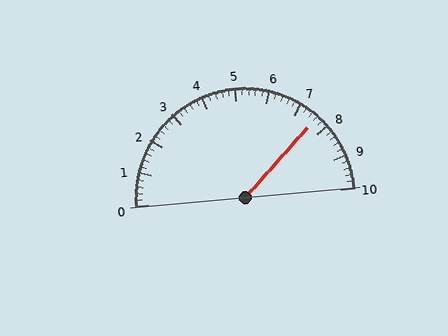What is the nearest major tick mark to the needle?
The nearest major tick mark is 8.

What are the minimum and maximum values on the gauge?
The gauge ranges from 0 to 10.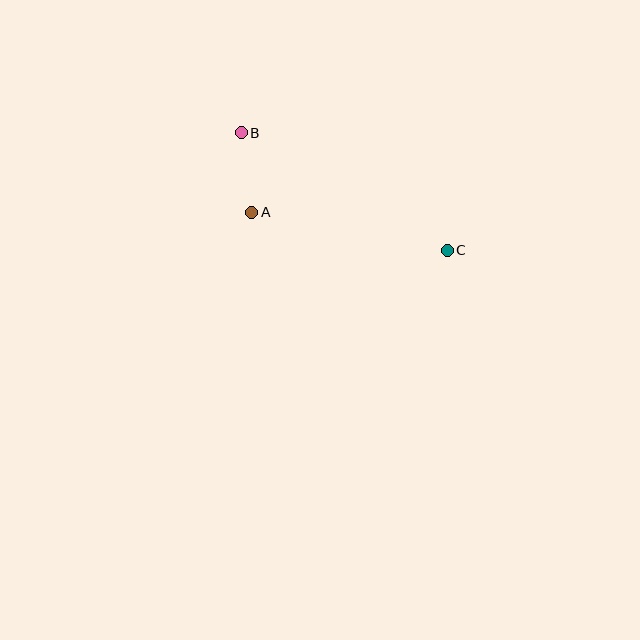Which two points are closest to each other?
Points A and B are closest to each other.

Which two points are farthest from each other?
Points B and C are farthest from each other.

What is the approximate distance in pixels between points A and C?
The distance between A and C is approximately 199 pixels.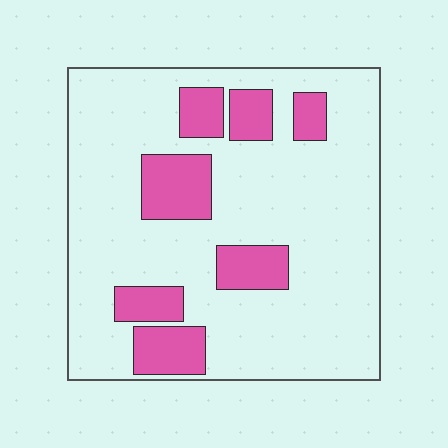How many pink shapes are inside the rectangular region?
7.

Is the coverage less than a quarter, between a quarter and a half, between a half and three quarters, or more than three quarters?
Less than a quarter.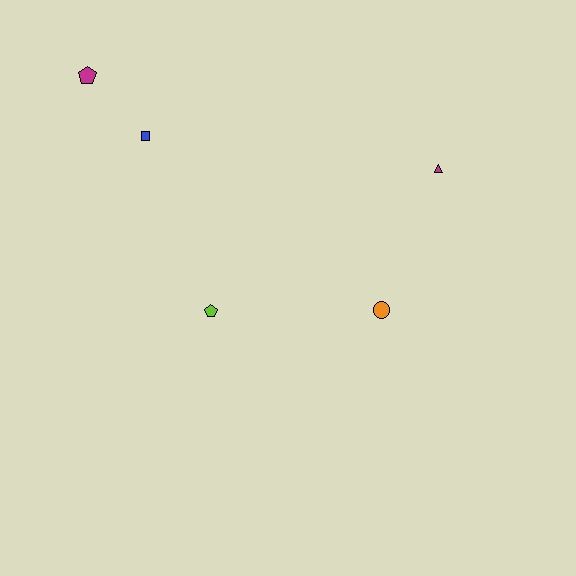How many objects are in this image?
There are 5 objects.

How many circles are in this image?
There is 1 circle.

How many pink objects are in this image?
There are no pink objects.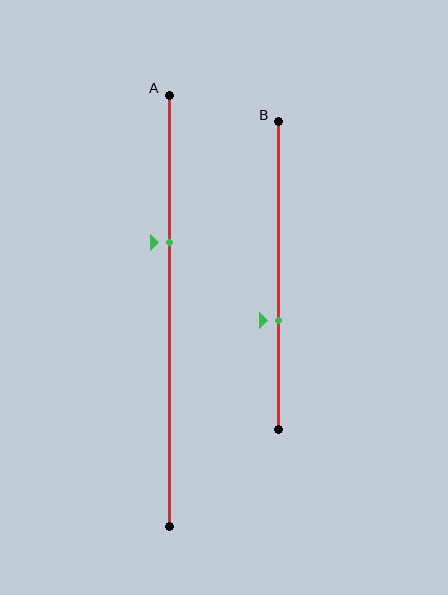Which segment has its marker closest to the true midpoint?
Segment B has its marker closest to the true midpoint.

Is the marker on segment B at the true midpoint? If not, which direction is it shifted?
No, the marker on segment B is shifted downward by about 15% of the segment length.